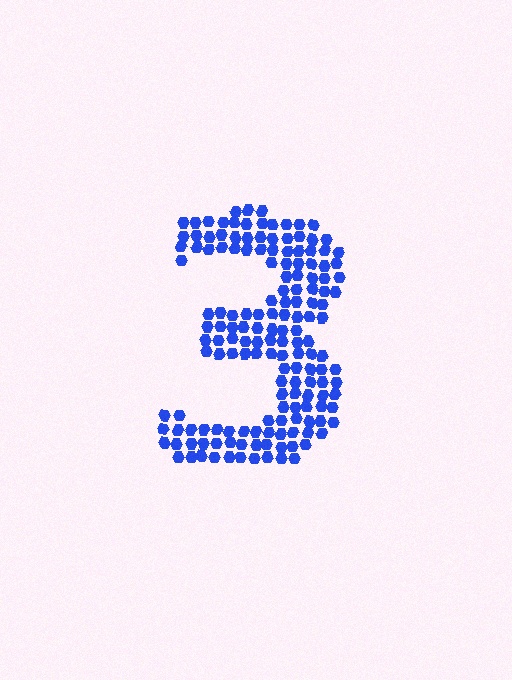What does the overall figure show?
The overall figure shows the digit 3.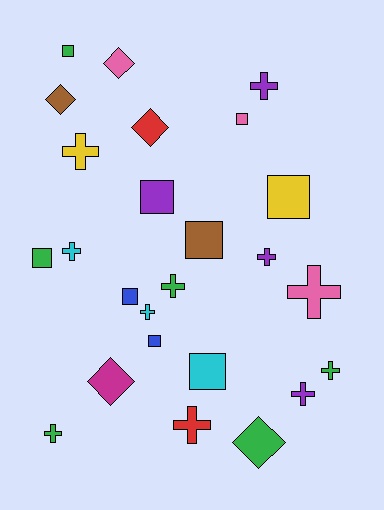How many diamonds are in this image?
There are 5 diamonds.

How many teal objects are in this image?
There are no teal objects.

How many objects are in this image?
There are 25 objects.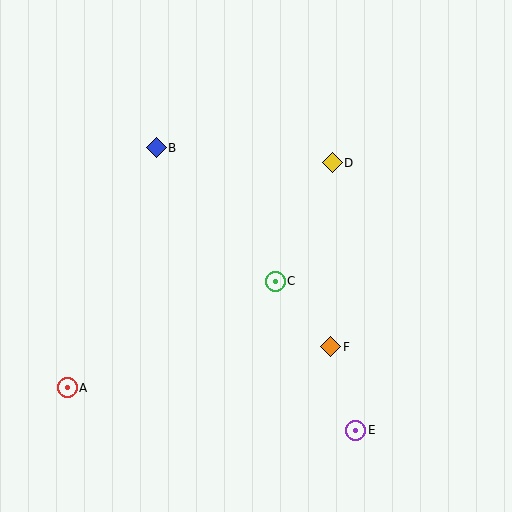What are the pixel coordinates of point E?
Point E is at (356, 430).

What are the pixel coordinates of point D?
Point D is at (332, 163).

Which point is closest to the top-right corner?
Point D is closest to the top-right corner.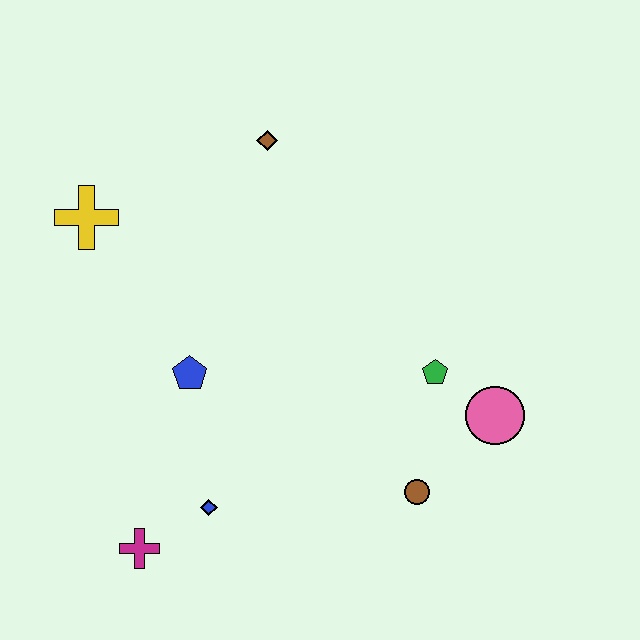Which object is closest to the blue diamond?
The magenta cross is closest to the blue diamond.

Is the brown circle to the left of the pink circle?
Yes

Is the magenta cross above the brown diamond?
No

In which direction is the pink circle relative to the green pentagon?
The pink circle is to the right of the green pentagon.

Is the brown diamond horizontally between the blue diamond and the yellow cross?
No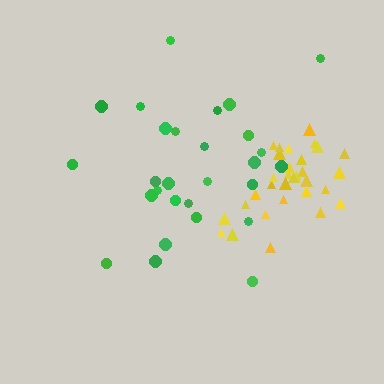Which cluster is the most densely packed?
Yellow.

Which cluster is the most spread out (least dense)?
Green.